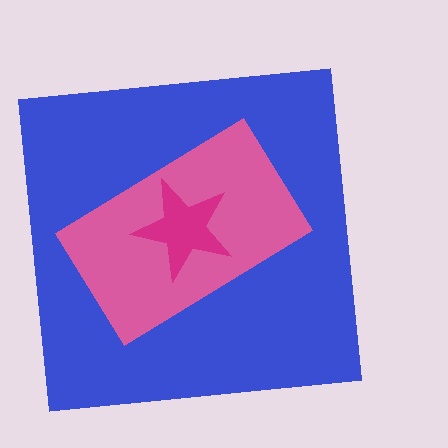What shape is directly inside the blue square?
The pink rectangle.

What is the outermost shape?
The blue square.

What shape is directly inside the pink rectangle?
The magenta star.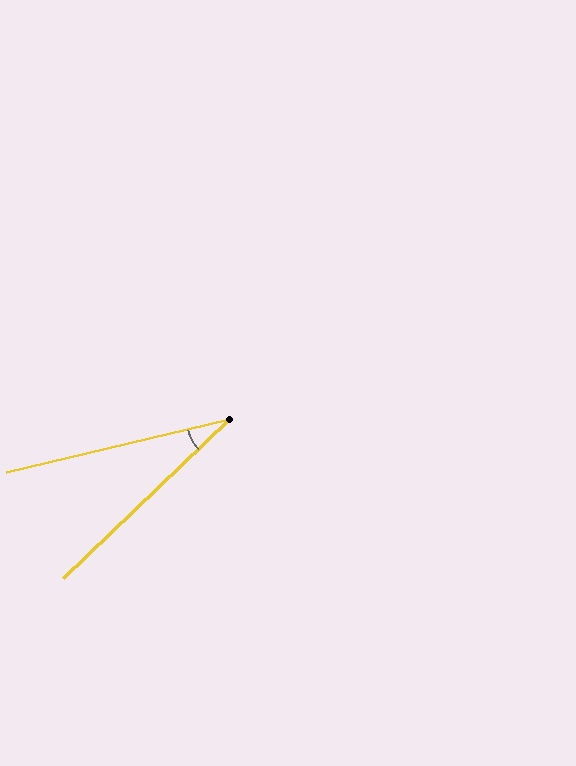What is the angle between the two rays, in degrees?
Approximately 30 degrees.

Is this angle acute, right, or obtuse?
It is acute.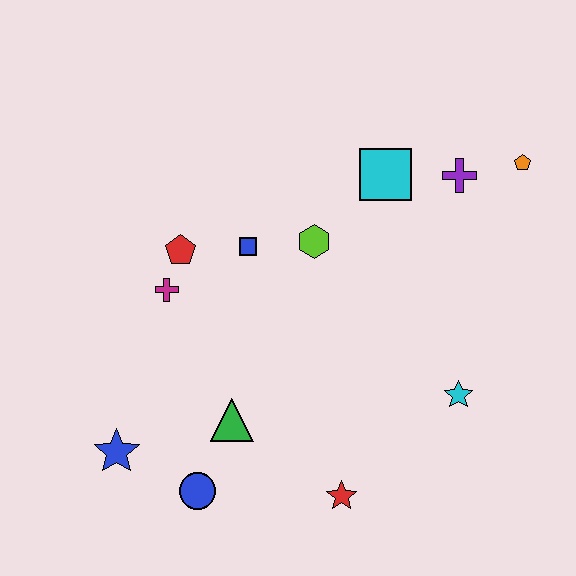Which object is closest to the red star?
The green triangle is closest to the red star.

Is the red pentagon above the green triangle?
Yes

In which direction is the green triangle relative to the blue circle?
The green triangle is above the blue circle.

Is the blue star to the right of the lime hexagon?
No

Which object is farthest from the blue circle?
The orange pentagon is farthest from the blue circle.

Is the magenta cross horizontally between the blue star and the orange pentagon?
Yes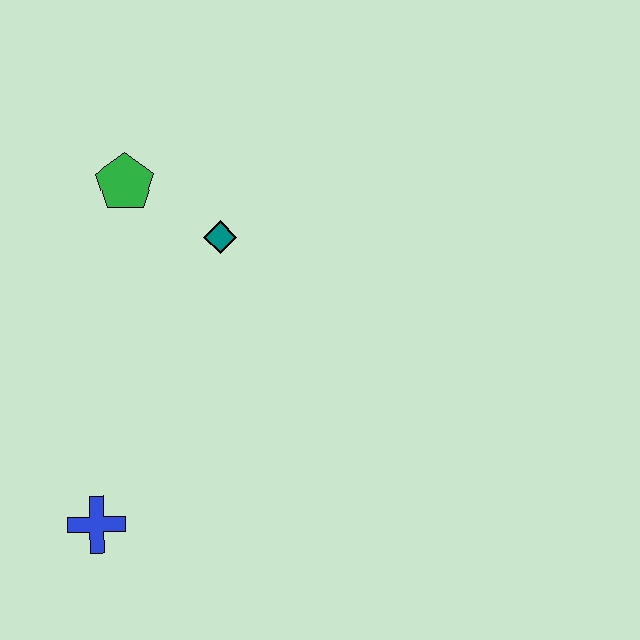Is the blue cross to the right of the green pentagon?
No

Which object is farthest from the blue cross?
The green pentagon is farthest from the blue cross.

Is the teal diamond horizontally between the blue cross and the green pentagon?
No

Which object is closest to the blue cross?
The teal diamond is closest to the blue cross.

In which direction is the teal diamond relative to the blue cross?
The teal diamond is above the blue cross.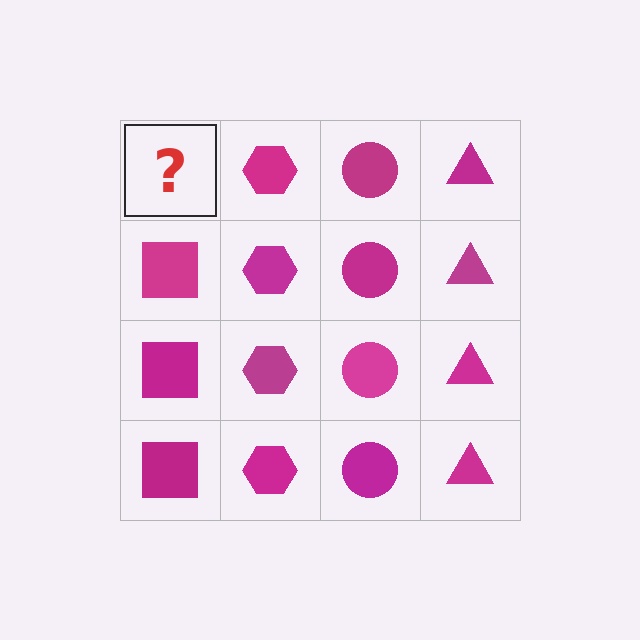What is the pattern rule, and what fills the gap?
The rule is that each column has a consistent shape. The gap should be filled with a magenta square.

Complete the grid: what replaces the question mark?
The question mark should be replaced with a magenta square.